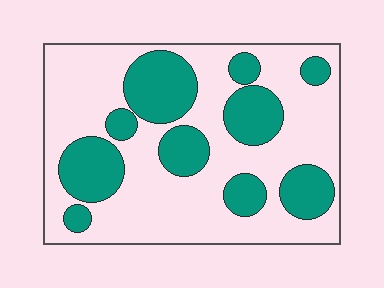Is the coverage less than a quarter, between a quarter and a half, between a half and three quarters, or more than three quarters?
Between a quarter and a half.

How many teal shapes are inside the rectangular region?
10.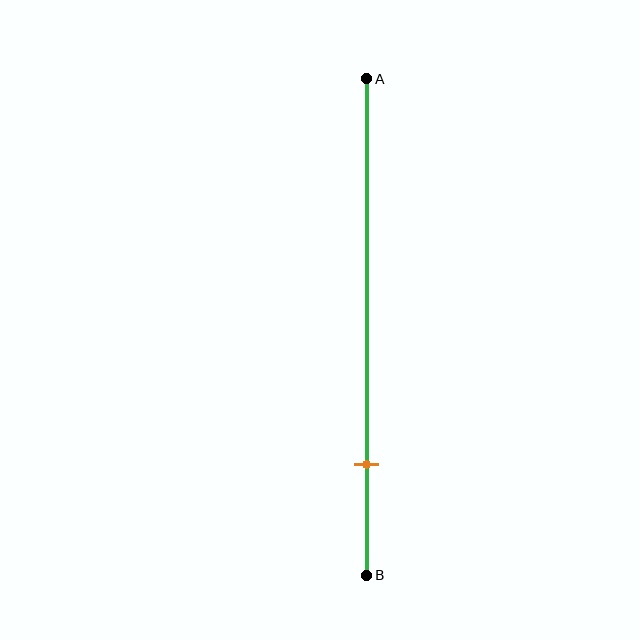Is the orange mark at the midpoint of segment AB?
No, the mark is at about 80% from A, not at the 50% midpoint.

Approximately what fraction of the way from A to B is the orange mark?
The orange mark is approximately 80% of the way from A to B.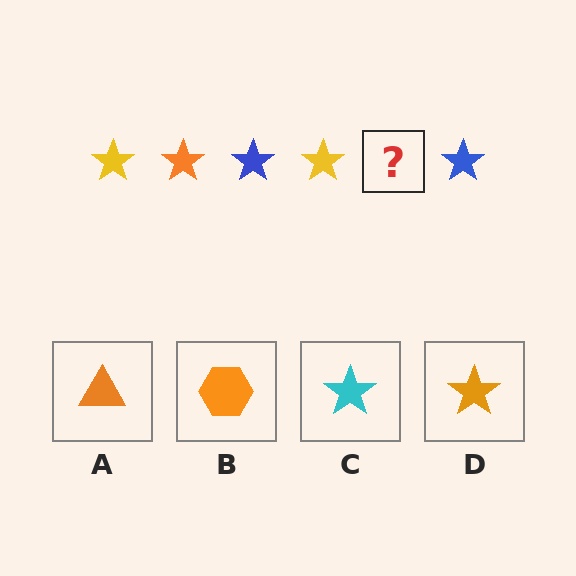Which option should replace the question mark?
Option D.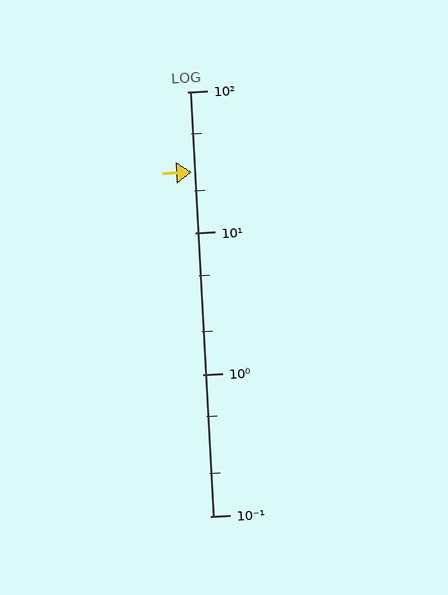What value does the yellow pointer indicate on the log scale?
The pointer indicates approximately 27.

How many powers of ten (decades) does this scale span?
The scale spans 3 decades, from 0.1 to 100.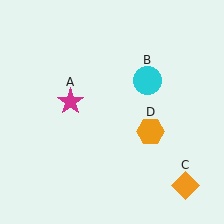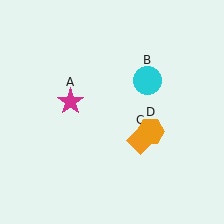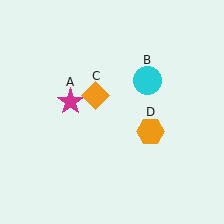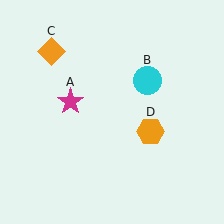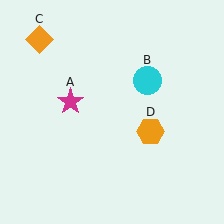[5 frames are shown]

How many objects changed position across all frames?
1 object changed position: orange diamond (object C).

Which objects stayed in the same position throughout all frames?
Magenta star (object A) and cyan circle (object B) and orange hexagon (object D) remained stationary.